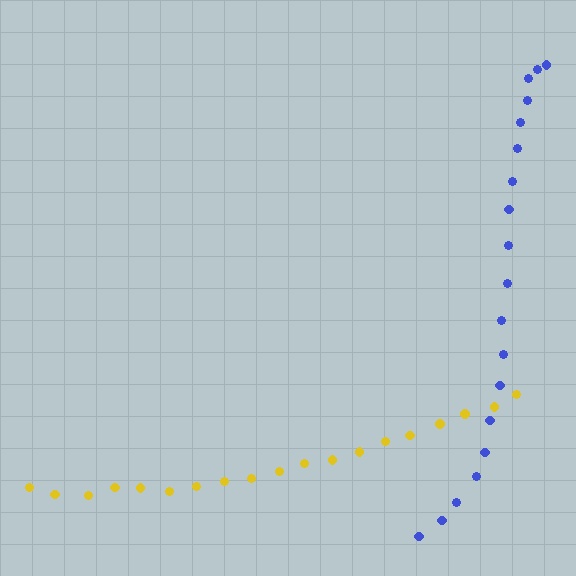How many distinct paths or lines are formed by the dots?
There are 2 distinct paths.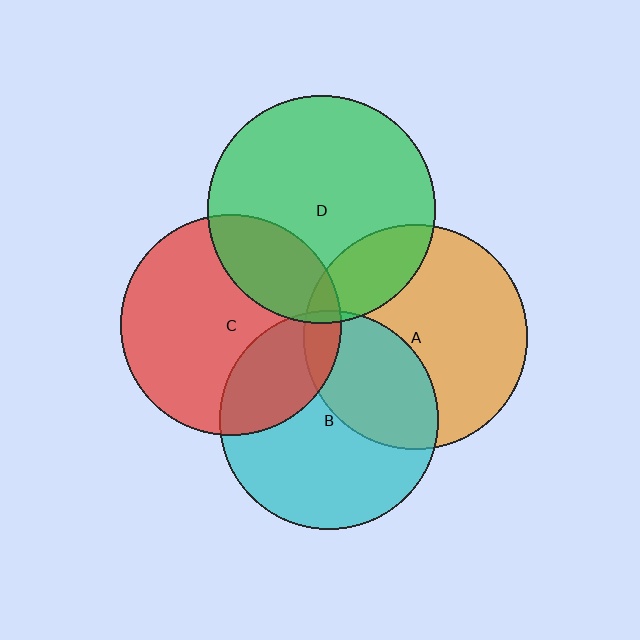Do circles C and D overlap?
Yes.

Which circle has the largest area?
Circle D (green).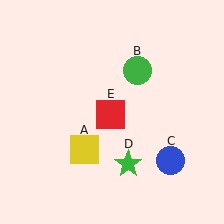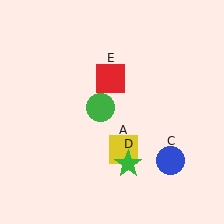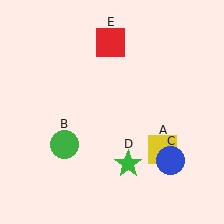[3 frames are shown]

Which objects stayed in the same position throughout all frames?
Blue circle (object C) and green star (object D) remained stationary.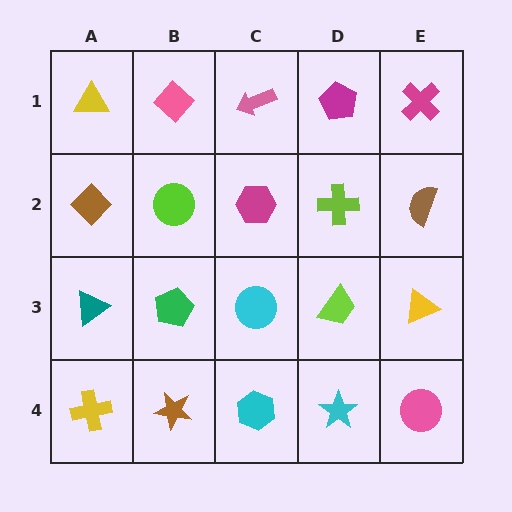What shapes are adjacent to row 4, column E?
A yellow triangle (row 3, column E), a cyan star (row 4, column D).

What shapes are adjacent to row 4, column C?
A cyan circle (row 3, column C), a brown star (row 4, column B), a cyan star (row 4, column D).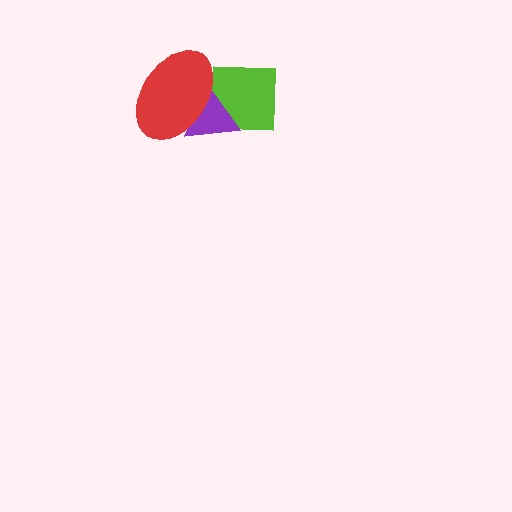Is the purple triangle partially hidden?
Yes, it is partially covered by another shape.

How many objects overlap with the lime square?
2 objects overlap with the lime square.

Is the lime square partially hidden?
Yes, it is partially covered by another shape.